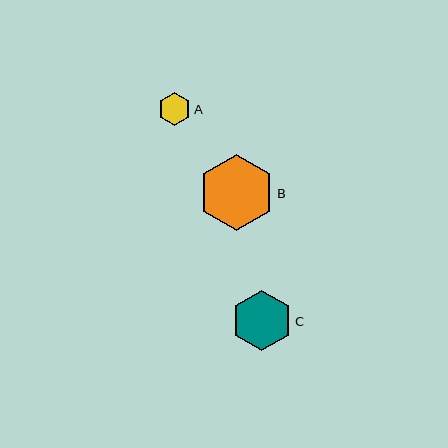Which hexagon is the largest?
Hexagon B is the largest with a size of approximately 76 pixels.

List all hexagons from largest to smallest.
From largest to smallest: B, C, A.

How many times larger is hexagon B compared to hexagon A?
Hexagon B is approximately 2.3 times the size of hexagon A.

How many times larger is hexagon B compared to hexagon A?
Hexagon B is approximately 2.3 times the size of hexagon A.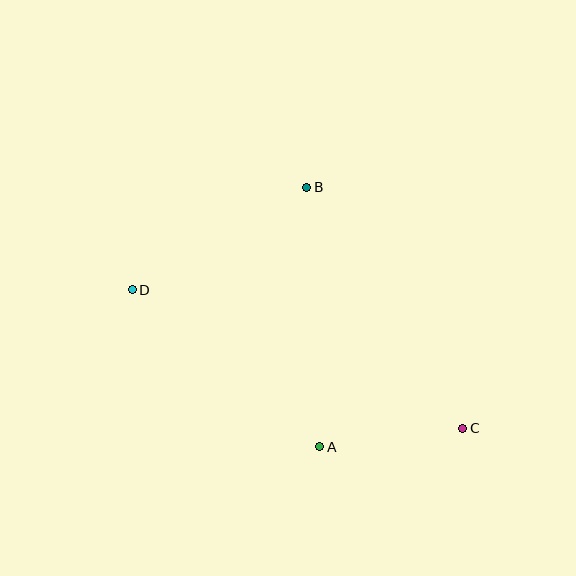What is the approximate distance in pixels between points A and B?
The distance between A and B is approximately 260 pixels.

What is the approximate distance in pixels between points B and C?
The distance between B and C is approximately 287 pixels.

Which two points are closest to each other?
Points A and C are closest to each other.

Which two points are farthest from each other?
Points C and D are farthest from each other.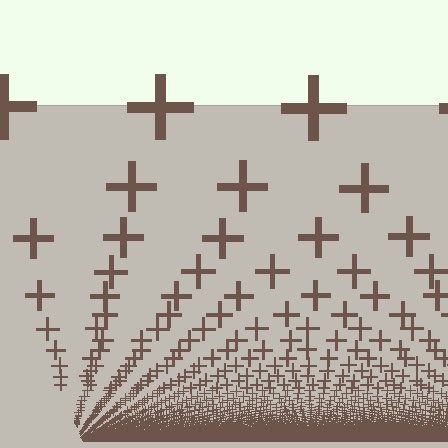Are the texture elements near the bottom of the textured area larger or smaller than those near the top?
Smaller. The gradient is inverted — elements near the bottom are smaller and denser.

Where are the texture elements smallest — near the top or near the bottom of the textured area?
Near the bottom.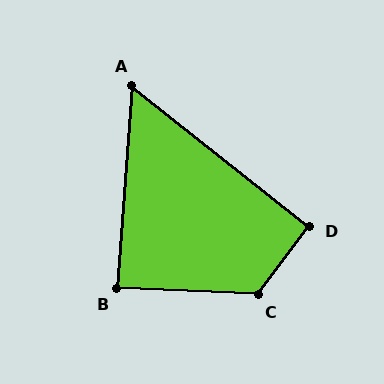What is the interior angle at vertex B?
Approximately 88 degrees (approximately right).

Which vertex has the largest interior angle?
C, at approximately 124 degrees.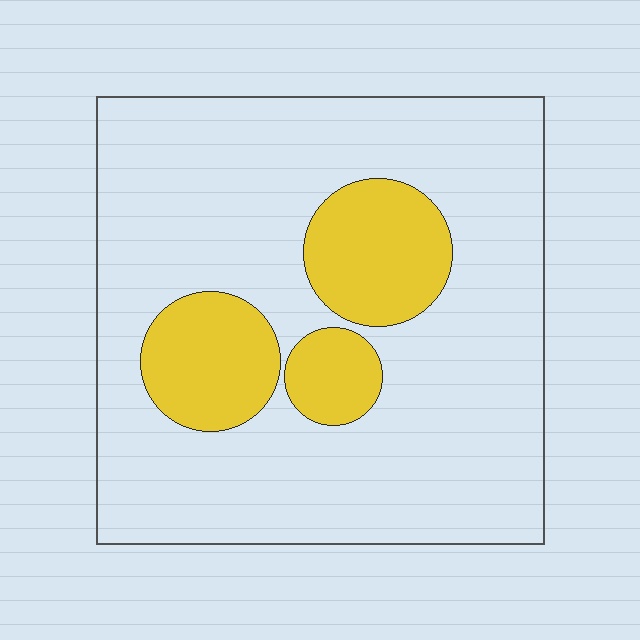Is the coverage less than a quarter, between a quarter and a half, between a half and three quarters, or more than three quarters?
Less than a quarter.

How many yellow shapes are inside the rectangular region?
3.